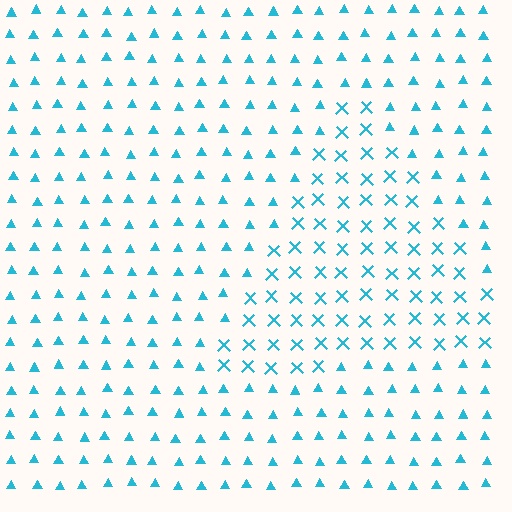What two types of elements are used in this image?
The image uses X marks inside the triangle region and triangles outside it.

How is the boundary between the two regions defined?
The boundary is defined by a change in element shape: X marks inside vs. triangles outside. All elements share the same color and spacing.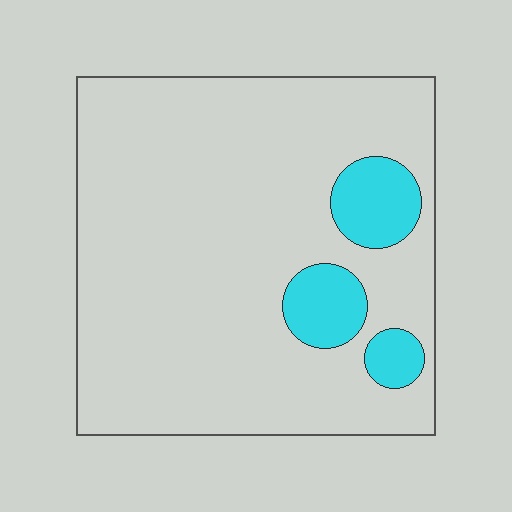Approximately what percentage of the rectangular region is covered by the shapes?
Approximately 10%.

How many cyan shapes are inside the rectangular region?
3.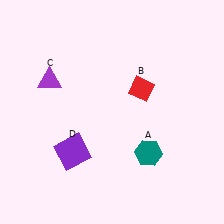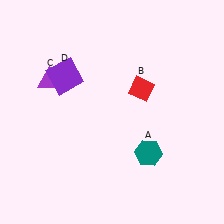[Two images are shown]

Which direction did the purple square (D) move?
The purple square (D) moved up.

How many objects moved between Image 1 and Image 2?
1 object moved between the two images.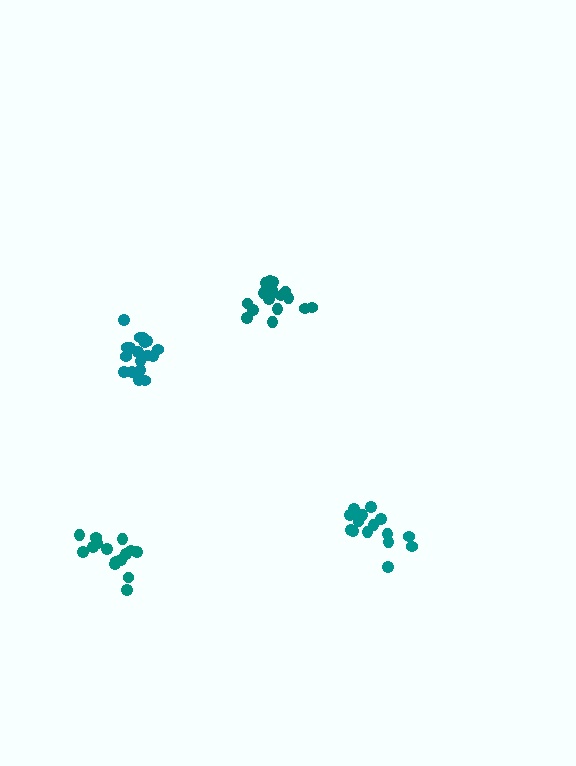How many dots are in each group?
Group 1: 18 dots, Group 2: 16 dots, Group 3: 15 dots, Group 4: 18 dots (67 total).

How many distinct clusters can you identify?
There are 4 distinct clusters.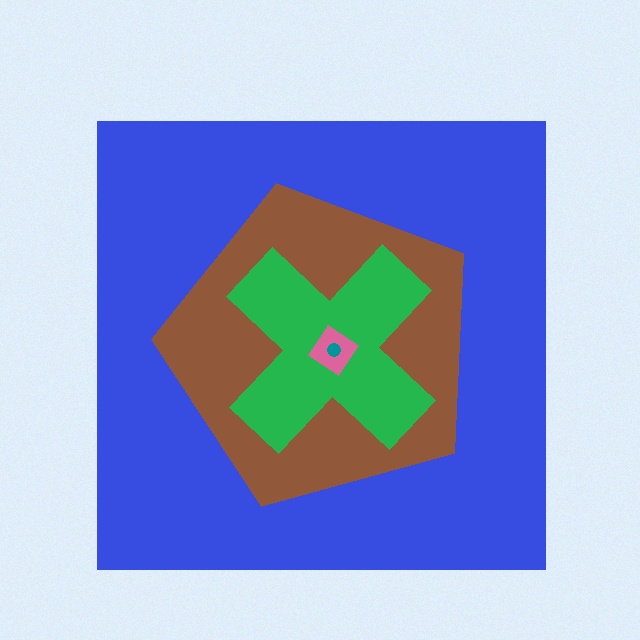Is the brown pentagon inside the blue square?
Yes.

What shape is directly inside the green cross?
The pink diamond.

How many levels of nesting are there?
5.